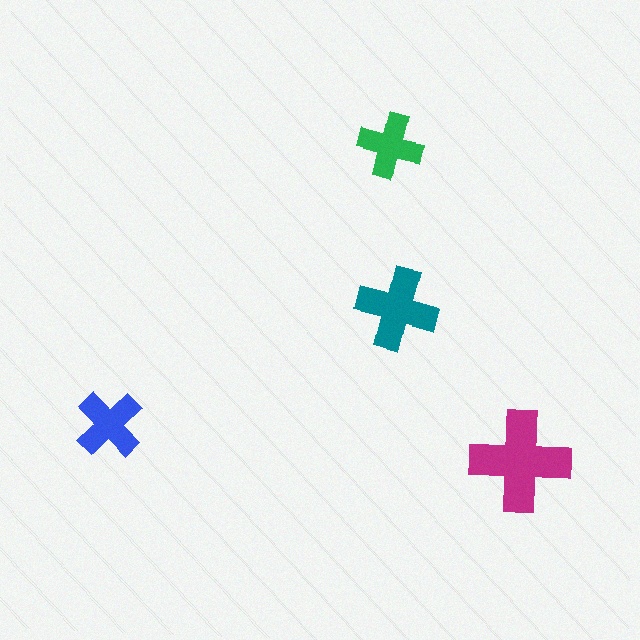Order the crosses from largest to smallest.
the magenta one, the teal one, the blue one, the green one.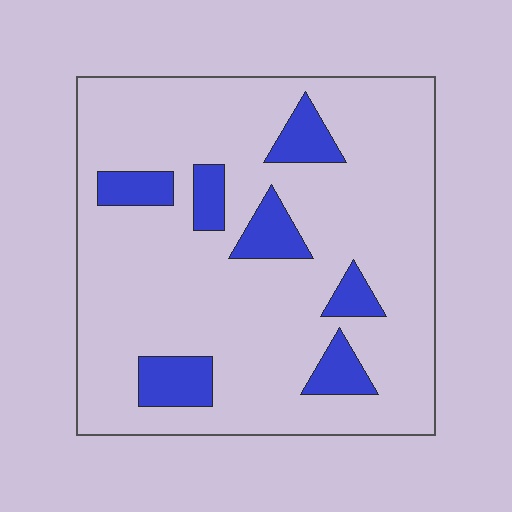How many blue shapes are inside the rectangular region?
7.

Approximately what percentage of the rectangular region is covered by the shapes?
Approximately 15%.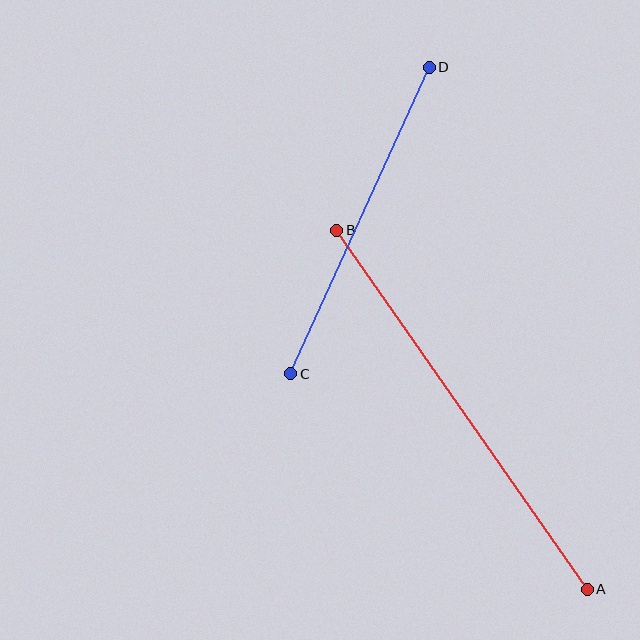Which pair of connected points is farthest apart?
Points A and B are farthest apart.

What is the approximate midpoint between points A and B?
The midpoint is at approximately (462, 410) pixels.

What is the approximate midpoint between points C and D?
The midpoint is at approximately (360, 221) pixels.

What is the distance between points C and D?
The distance is approximately 336 pixels.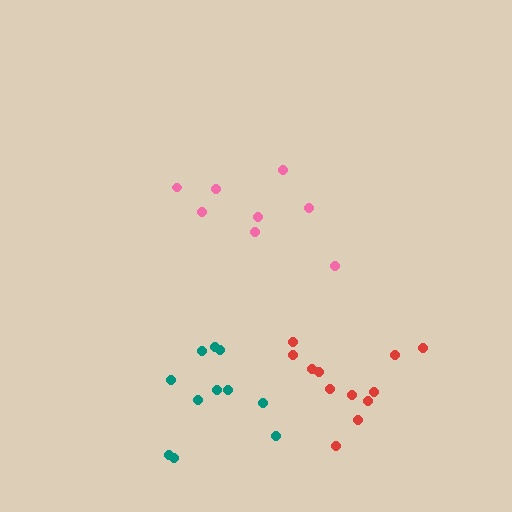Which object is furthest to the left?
The teal cluster is leftmost.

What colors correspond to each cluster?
The clusters are colored: pink, red, teal.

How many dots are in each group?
Group 1: 8 dots, Group 2: 12 dots, Group 3: 11 dots (31 total).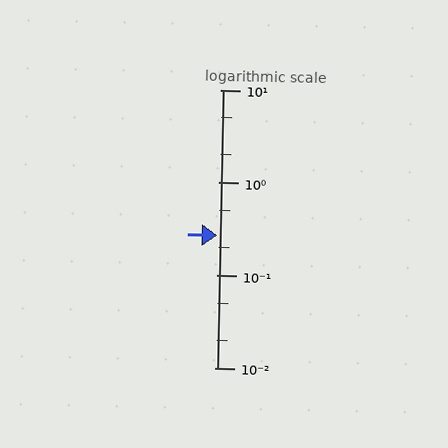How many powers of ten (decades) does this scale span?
The scale spans 3 decades, from 0.01 to 10.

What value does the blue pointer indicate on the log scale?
The pointer indicates approximately 0.27.